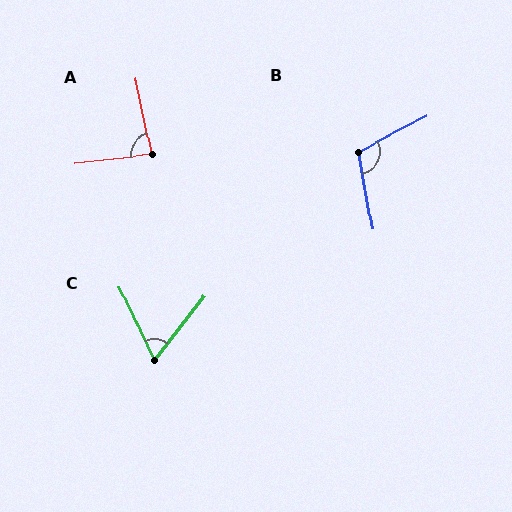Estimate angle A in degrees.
Approximately 85 degrees.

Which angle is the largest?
B, at approximately 107 degrees.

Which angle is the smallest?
C, at approximately 63 degrees.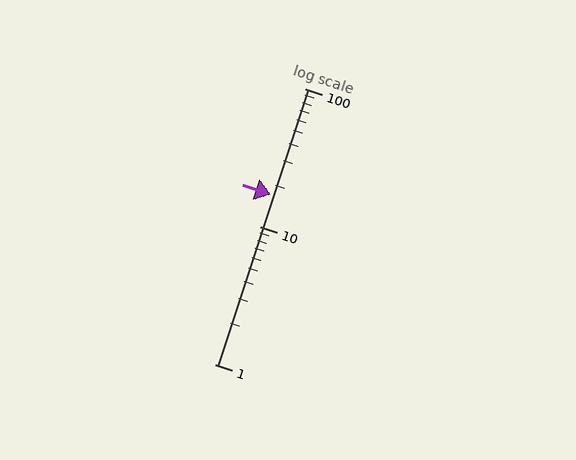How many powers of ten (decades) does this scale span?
The scale spans 2 decades, from 1 to 100.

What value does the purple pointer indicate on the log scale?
The pointer indicates approximately 17.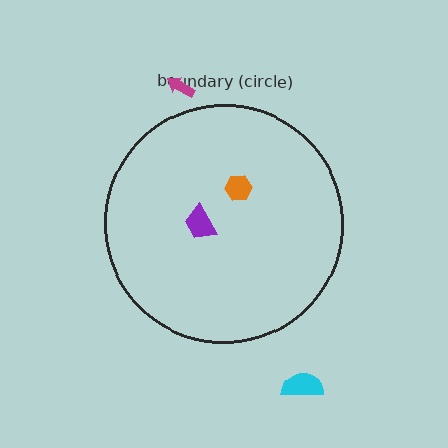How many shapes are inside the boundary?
2 inside, 2 outside.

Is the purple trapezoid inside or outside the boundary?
Inside.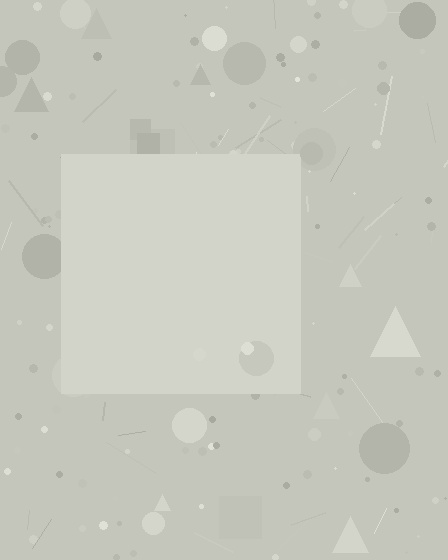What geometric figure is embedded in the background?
A square is embedded in the background.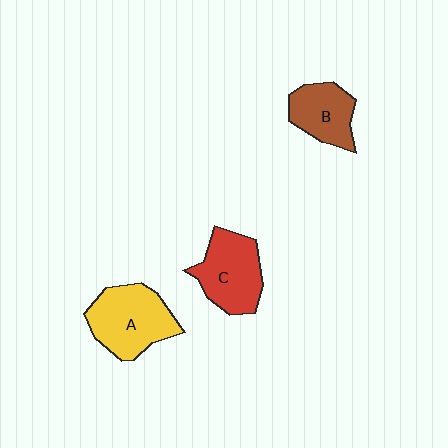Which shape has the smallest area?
Shape B (brown).